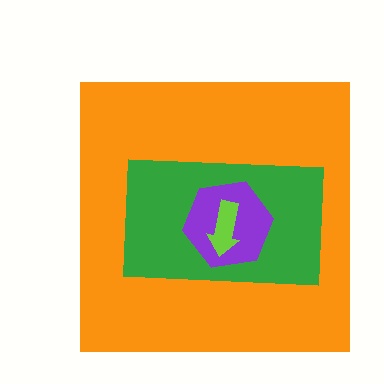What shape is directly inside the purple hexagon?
The lime arrow.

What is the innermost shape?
The lime arrow.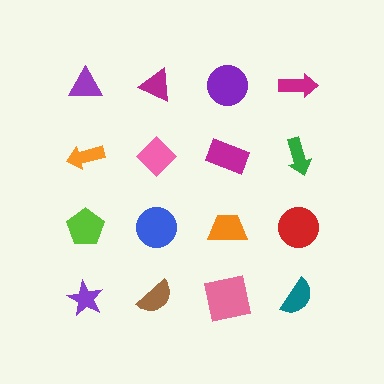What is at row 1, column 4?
A magenta arrow.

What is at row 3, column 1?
A lime pentagon.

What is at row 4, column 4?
A teal semicircle.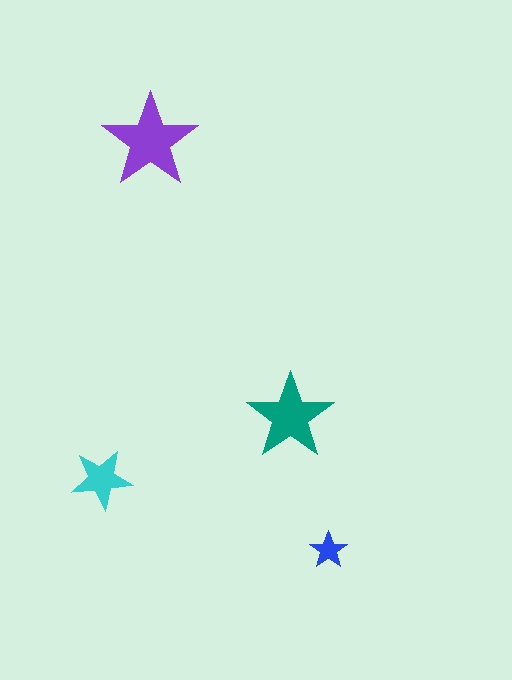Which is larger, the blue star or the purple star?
The purple one.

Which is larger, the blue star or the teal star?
The teal one.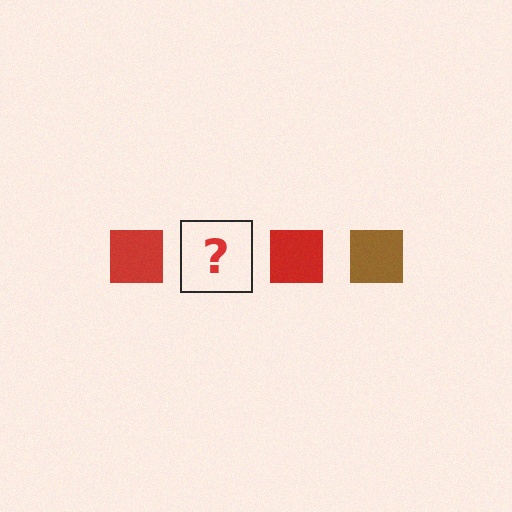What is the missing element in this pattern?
The missing element is a brown square.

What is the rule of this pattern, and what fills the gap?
The rule is that the pattern cycles through red, brown squares. The gap should be filled with a brown square.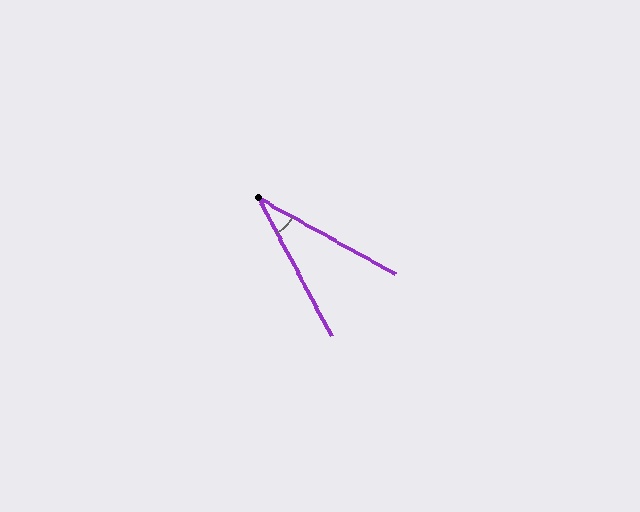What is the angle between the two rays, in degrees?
Approximately 33 degrees.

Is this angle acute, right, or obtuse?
It is acute.